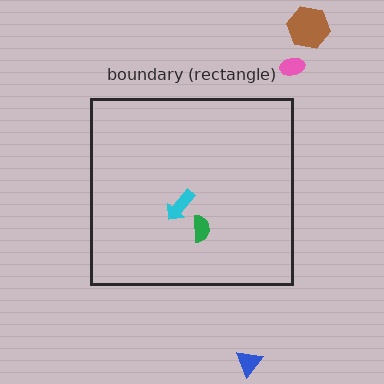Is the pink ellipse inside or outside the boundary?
Outside.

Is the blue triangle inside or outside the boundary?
Outside.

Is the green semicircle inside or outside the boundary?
Inside.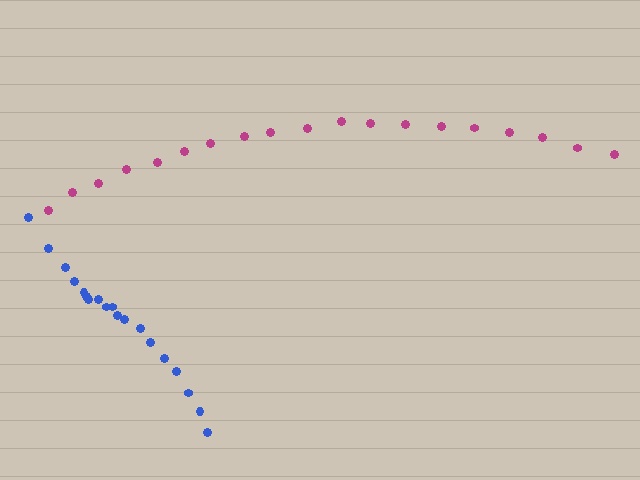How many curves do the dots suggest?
There are 2 distinct paths.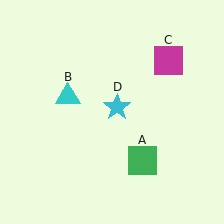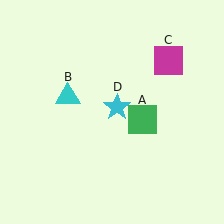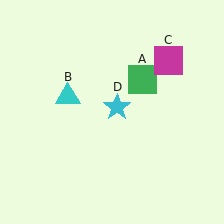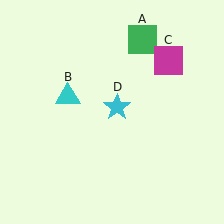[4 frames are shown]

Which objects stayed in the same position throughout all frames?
Cyan triangle (object B) and magenta square (object C) and cyan star (object D) remained stationary.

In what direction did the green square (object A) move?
The green square (object A) moved up.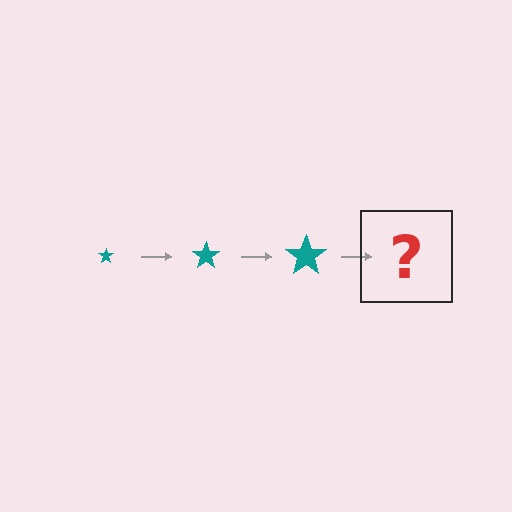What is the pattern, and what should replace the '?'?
The pattern is that the star gets progressively larger each step. The '?' should be a teal star, larger than the previous one.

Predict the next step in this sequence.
The next step is a teal star, larger than the previous one.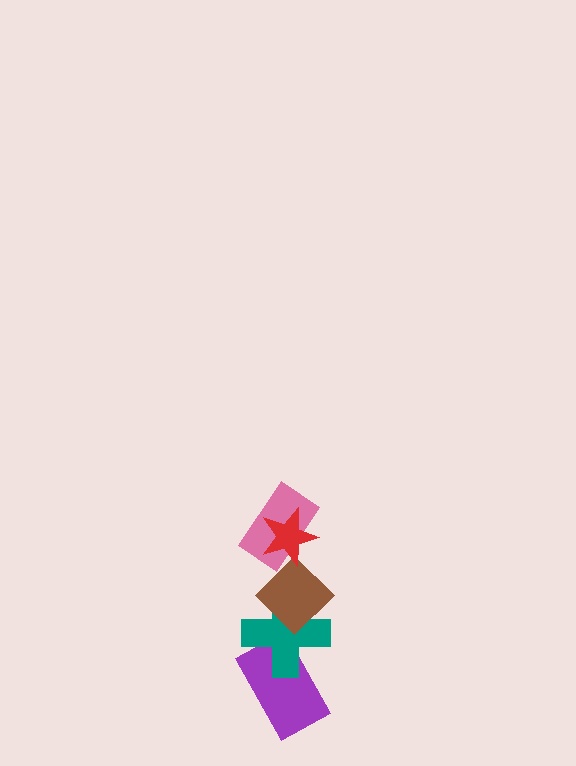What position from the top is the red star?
The red star is 1st from the top.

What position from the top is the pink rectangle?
The pink rectangle is 2nd from the top.